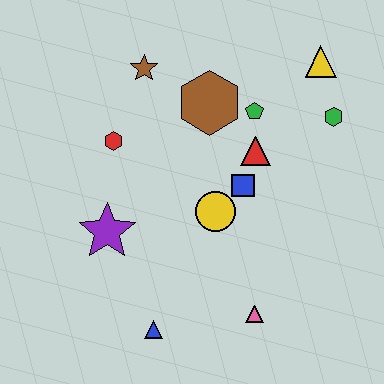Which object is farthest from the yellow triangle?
The blue triangle is farthest from the yellow triangle.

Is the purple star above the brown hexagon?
No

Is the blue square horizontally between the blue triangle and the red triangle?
Yes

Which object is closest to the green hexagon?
The yellow triangle is closest to the green hexagon.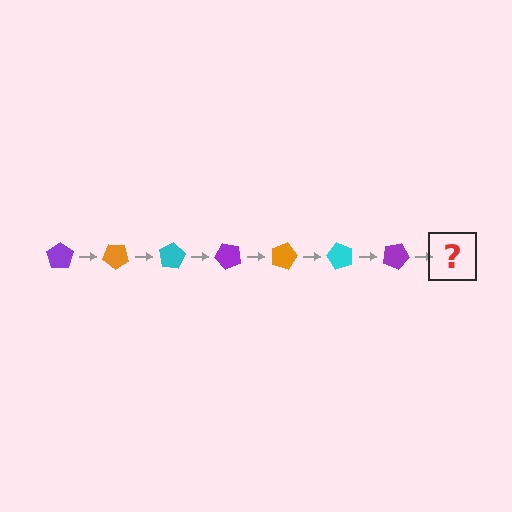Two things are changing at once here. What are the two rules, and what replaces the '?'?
The two rules are that it rotates 40 degrees each step and the color cycles through purple, orange, and cyan. The '?' should be an orange pentagon, rotated 280 degrees from the start.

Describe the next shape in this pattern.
It should be an orange pentagon, rotated 280 degrees from the start.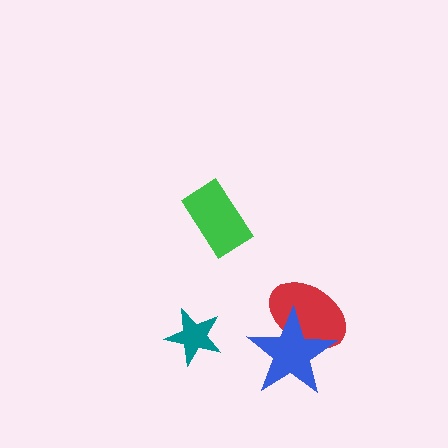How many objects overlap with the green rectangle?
0 objects overlap with the green rectangle.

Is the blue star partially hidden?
No, no other shape covers it.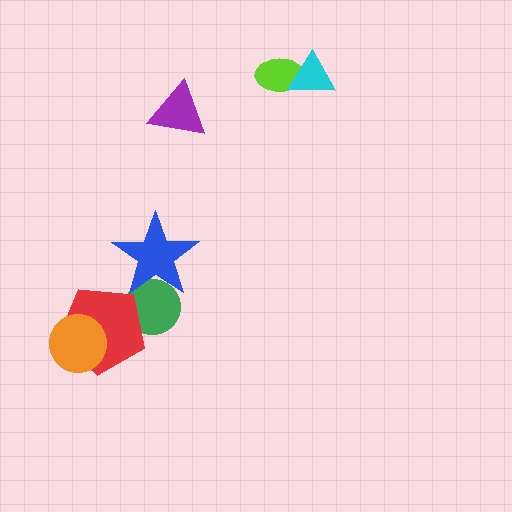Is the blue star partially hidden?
No, no other shape covers it.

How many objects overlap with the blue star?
1 object overlaps with the blue star.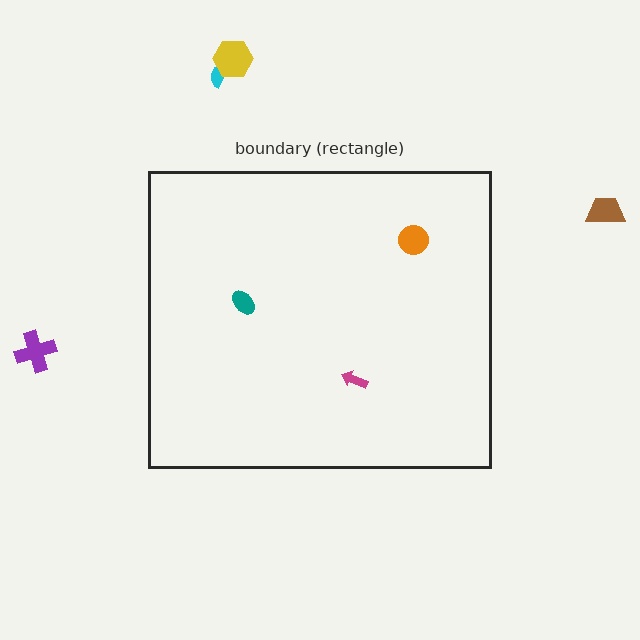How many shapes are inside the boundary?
3 inside, 4 outside.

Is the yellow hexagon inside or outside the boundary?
Outside.